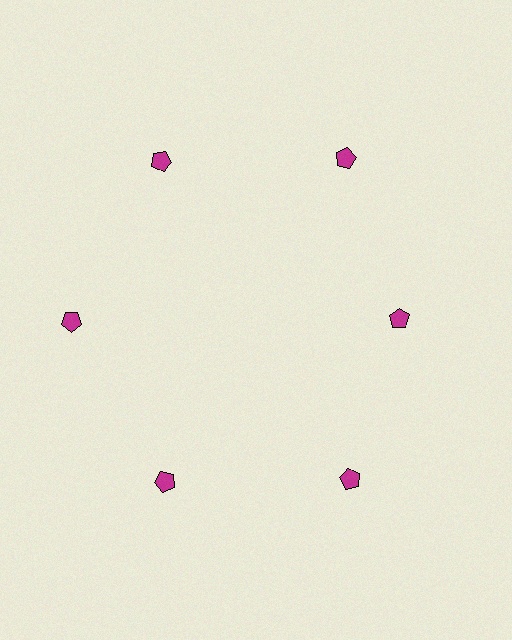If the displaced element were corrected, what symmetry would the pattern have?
It would have 6-fold rotational symmetry — the pattern would map onto itself every 60 degrees.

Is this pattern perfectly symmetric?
No. The 6 magenta pentagons are arranged in a ring, but one element near the 3 o'clock position is pulled inward toward the center, breaking the 6-fold rotational symmetry.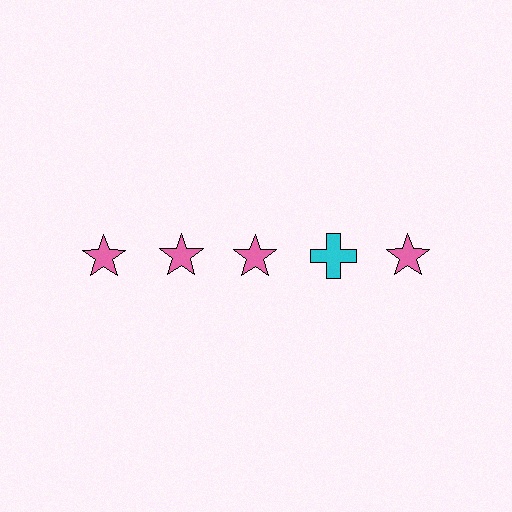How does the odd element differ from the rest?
It differs in both color (cyan instead of pink) and shape (cross instead of star).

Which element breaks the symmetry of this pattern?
The cyan cross in the top row, second from right column breaks the symmetry. All other shapes are pink stars.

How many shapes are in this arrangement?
There are 5 shapes arranged in a grid pattern.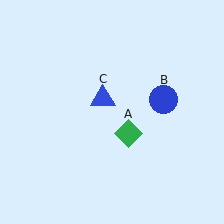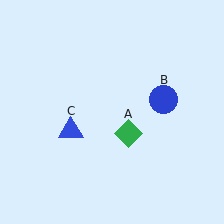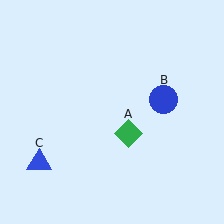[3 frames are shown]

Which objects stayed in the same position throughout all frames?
Green diamond (object A) and blue circle (object B) remained stationary.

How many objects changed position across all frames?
1 object changed position: blue triangle (object C).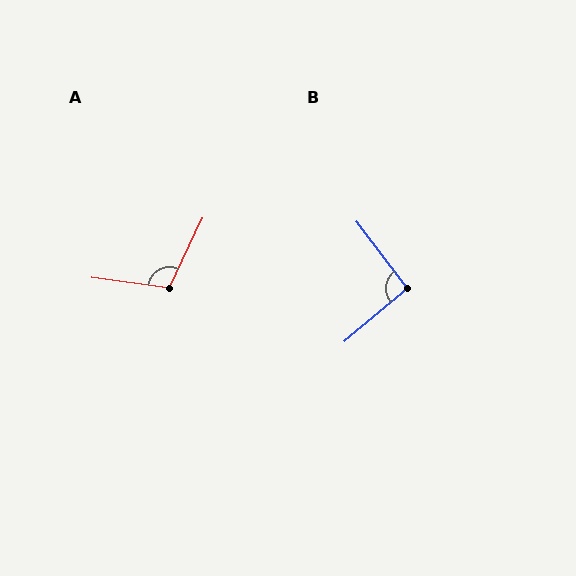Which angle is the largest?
A, at approximately 107 degrees.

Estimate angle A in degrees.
Approximately 107 degrees.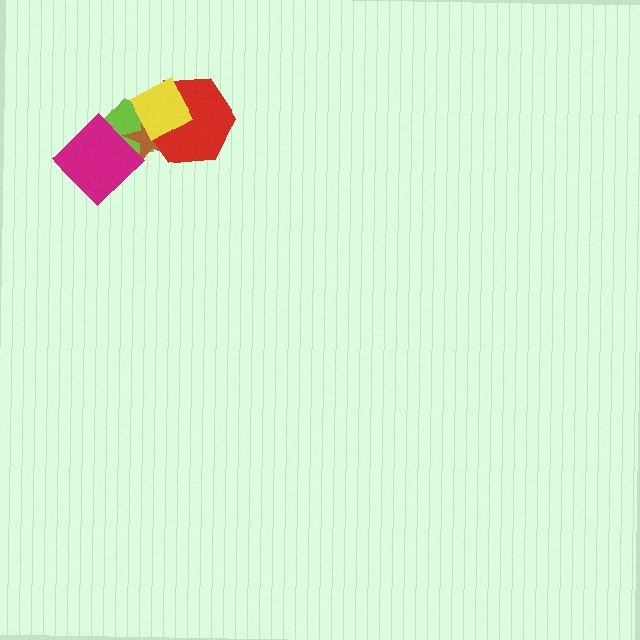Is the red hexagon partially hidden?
Yes, it is partially covered by another shape.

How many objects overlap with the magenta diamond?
2 objects overlap with the magenta diamond.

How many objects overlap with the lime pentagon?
4 objects overlap with the lime pentagon.